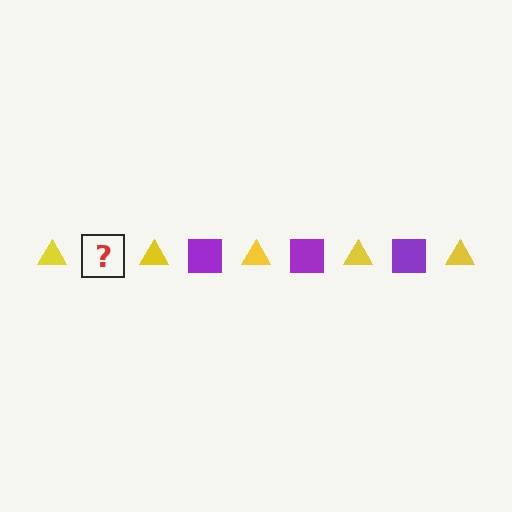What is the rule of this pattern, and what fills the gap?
The rule is that the pattern alternates between yellow triangle and purple square. The gap should be filled with a purple square.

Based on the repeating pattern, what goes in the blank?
The blank should be a purple square.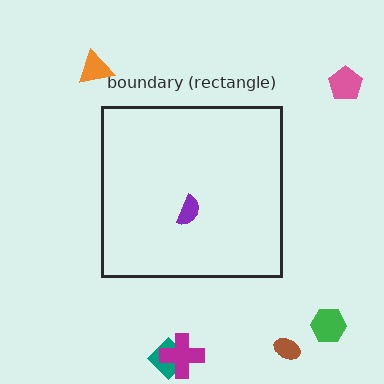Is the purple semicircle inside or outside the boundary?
Inside.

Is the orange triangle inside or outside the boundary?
Outside.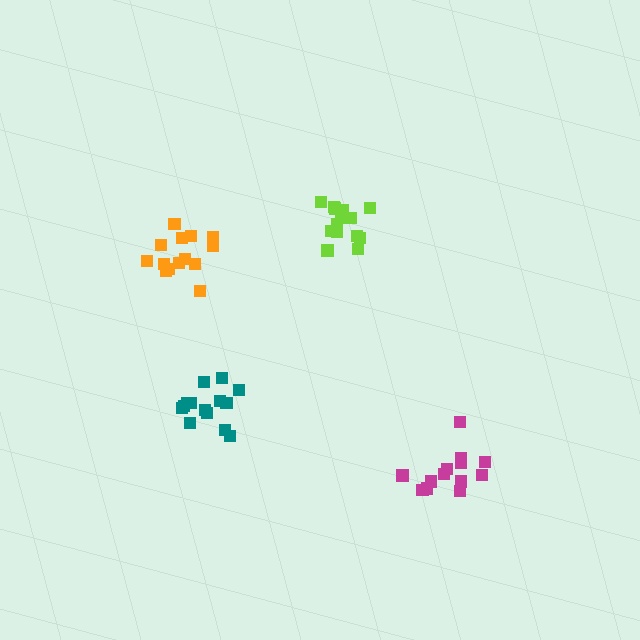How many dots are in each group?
Group 1: 14 dots, Group 2: 13 dots, Group 3: 15 dots, Group 4: 14 dots (56 total).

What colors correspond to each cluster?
The clusters are colored: teal, magenta, orange, lime.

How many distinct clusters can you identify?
There are 4 distinct clusters.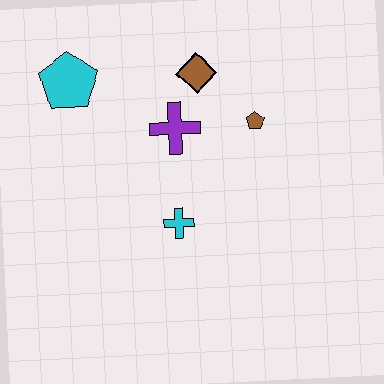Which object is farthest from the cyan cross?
The cyan pentagon is farthest from the cyan cross.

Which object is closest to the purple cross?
The brown diamond is closest to the purple cross.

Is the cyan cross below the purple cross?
Yes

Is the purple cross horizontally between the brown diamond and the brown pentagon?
No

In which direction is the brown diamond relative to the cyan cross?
The brown diamond is above the cyan cross.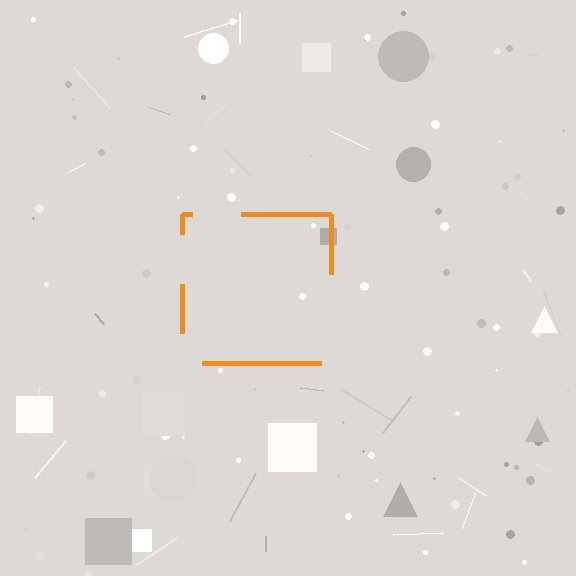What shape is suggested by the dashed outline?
The dashed outline suggests a square.